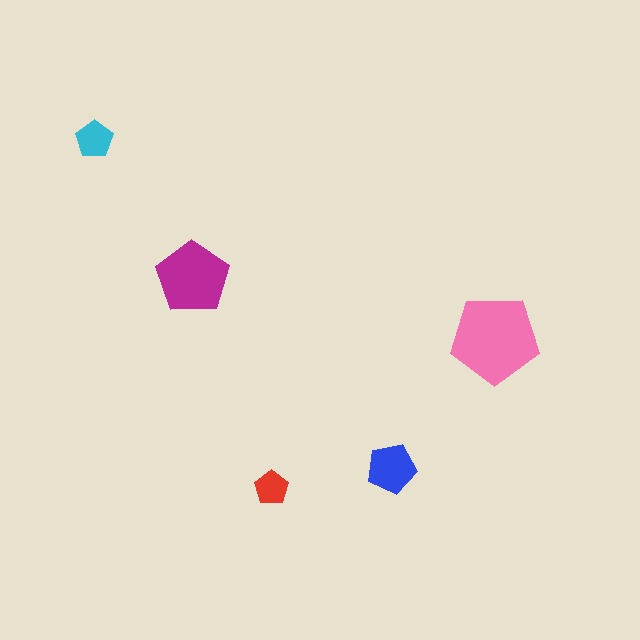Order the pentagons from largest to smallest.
the pink one, the magenta one, the blue one, the cyan one, the red one.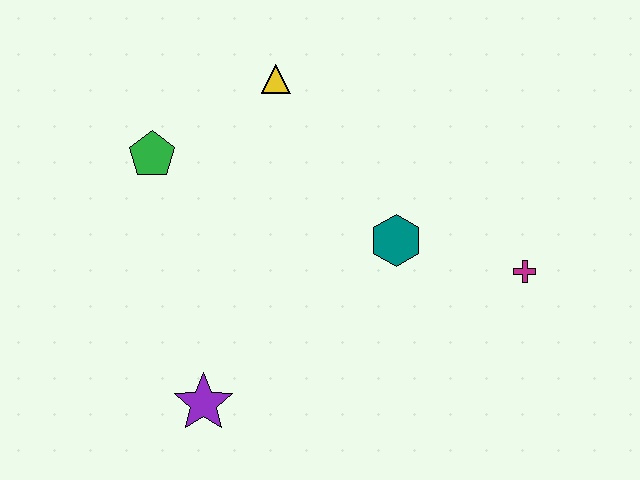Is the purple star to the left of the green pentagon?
No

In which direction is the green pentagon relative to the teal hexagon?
The green pentagon is to the left of the teal hexagon.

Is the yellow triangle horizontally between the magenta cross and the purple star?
Yes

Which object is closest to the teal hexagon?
The magenta cross is closest to the teal hexagon.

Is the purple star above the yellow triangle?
No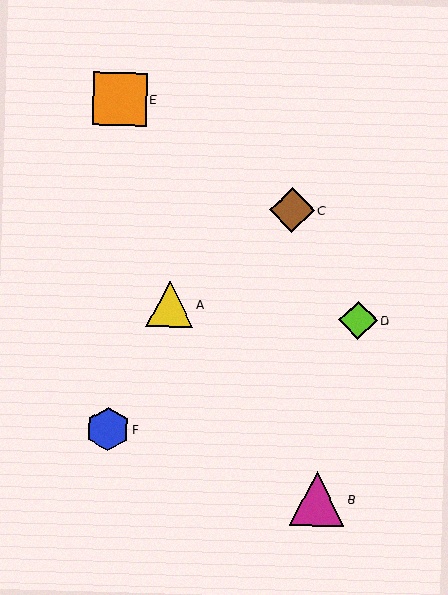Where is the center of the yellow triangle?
The center of the yellow triangle is at (170, 304).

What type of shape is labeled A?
Shape A is a yellow triangle.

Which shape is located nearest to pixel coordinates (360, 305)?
The lime diamond (labeled D) at (358, 320) is nearest to that location.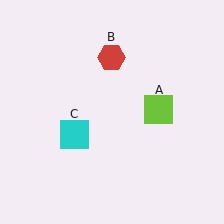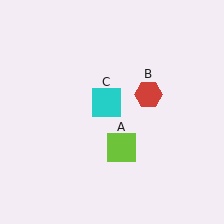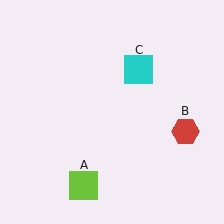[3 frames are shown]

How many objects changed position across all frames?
3 objects changed position: lime square (object A), red hexagon (object B), cyan square (object C).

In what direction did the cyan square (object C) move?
The cyan square (object C) moved up and to the right.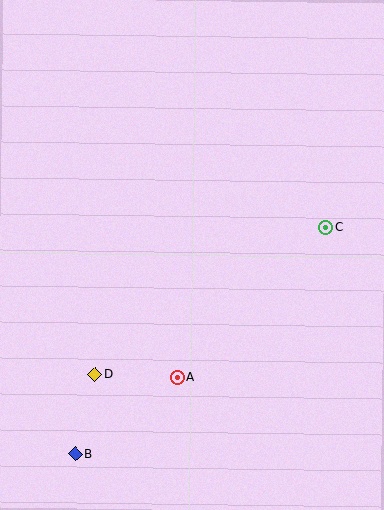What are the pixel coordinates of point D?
Point D is at (95, 374).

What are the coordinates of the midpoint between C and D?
The midpoint between C and D is at (211, 300).